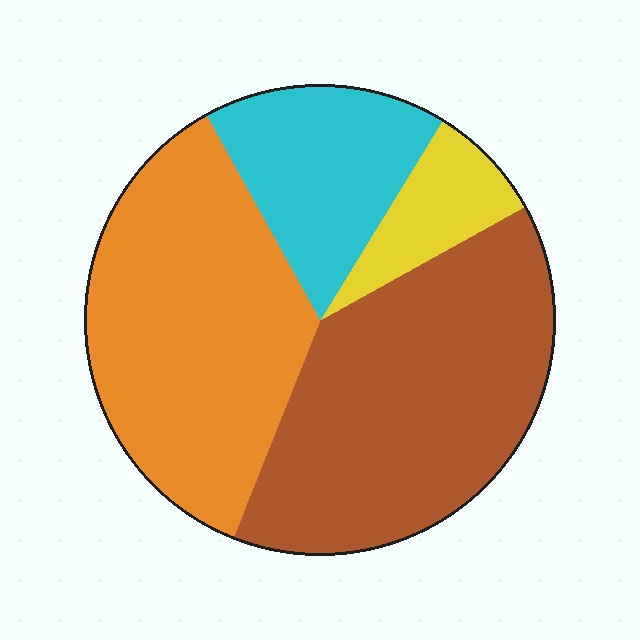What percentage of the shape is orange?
Orange takes up about three eighths (3/8) of the shape.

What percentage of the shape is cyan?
Cyan covers around 15% of the shape.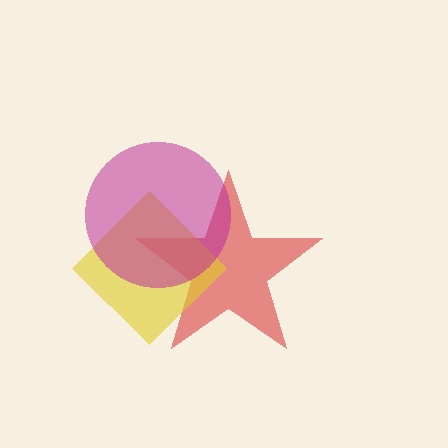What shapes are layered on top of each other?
The layered shapes are: a red star, a yellow diamond, a magenta circle.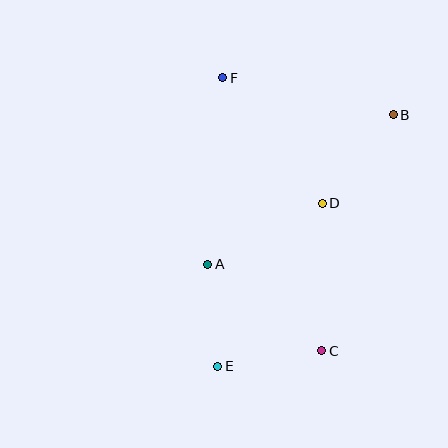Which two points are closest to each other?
Points A and E are closest to each other.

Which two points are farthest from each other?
Points B and E are farthest from each other.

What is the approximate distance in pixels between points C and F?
The distance between C and F is approximately 291 pixels.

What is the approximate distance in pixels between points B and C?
The distance between B and C is approximately 247 pixels.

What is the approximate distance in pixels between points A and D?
The distance between A and D is approximately 130 pixels.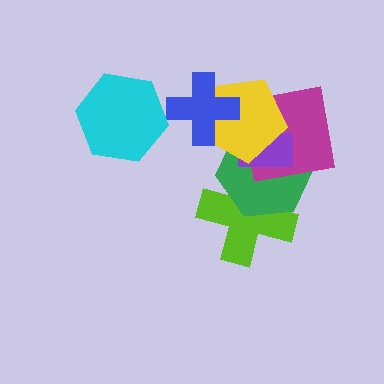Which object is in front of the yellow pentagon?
The blue cross is in front of the yellow pentagon.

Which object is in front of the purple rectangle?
The yellow pentagon is in front of the purple rectangle.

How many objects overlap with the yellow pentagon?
4 objects overlap with the yellow pentagon.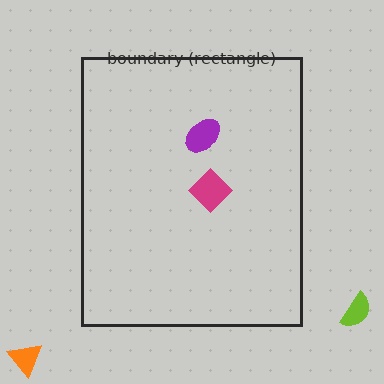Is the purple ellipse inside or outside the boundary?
Inside.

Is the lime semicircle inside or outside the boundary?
Outside.